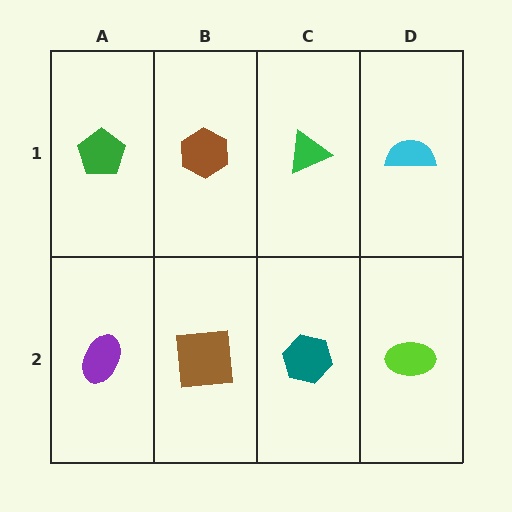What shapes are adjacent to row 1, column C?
A teal hexagon (row 2, column C), a brown hexagon (row 1, column B), a cyan semicircle (row 1, column D).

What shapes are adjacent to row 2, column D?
A cyan semicircle (row 1, column D), a teal hexagon (row 2, column C).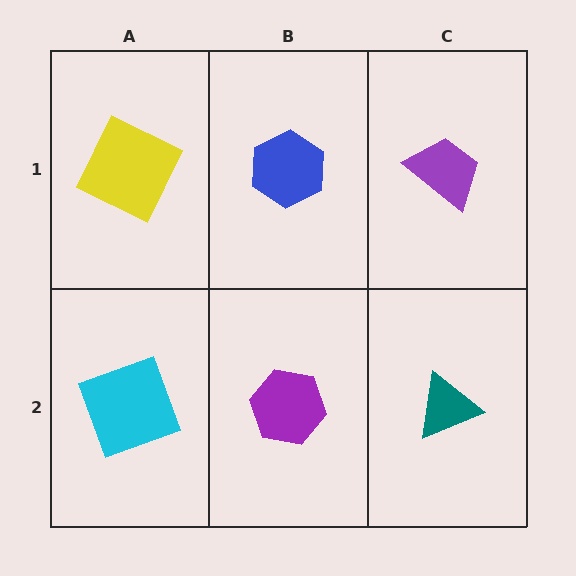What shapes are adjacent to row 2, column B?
A blue hexagon (row 1, column B), a cyan square (row 2, column A), a teal triangle (row 2, column C).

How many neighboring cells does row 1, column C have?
2.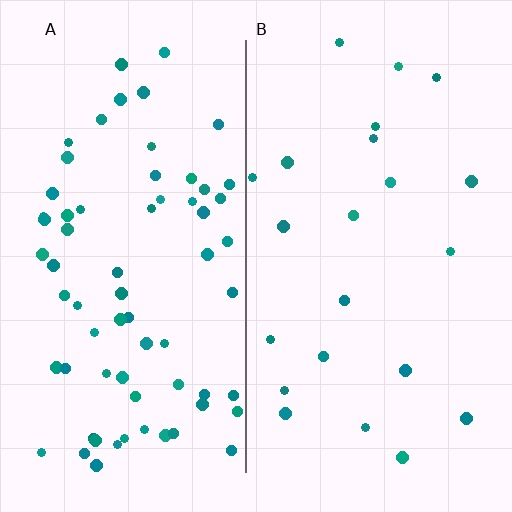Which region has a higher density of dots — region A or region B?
A (the left).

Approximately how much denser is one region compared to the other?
Approximately 3.1× — region A over region B.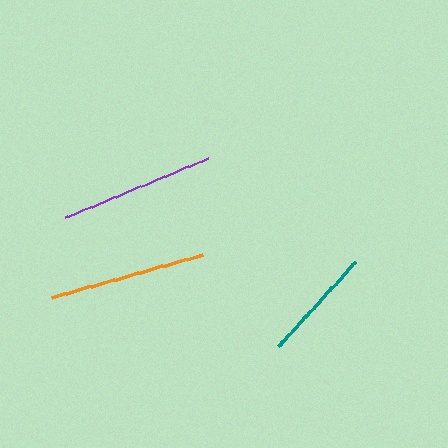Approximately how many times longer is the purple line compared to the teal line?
The purple line is approximately 1.3 times the length of the teal line.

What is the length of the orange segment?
The orange segment is approximately 157 pixels long.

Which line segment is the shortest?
The teal line is the shortest at approximately 115 pixels.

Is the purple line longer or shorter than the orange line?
The orange line is longer than the purple line.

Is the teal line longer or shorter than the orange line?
The orange line is longer than the teal line.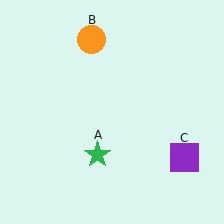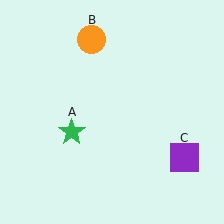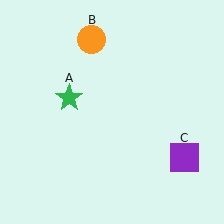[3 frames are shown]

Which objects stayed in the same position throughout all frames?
Orange circle (object B) and purple square (object C) remained stationary.